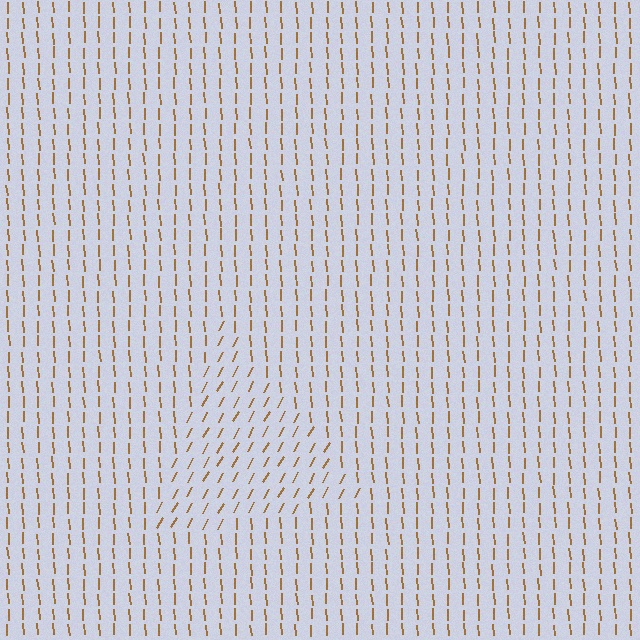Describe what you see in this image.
The image is filled with small brown line segments. A triangle region in the image has lines oriented differently from the surrounding lines, creating a visible texture boundary.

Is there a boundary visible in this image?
Yes, there is a texture boundary formed by a change in line orientation.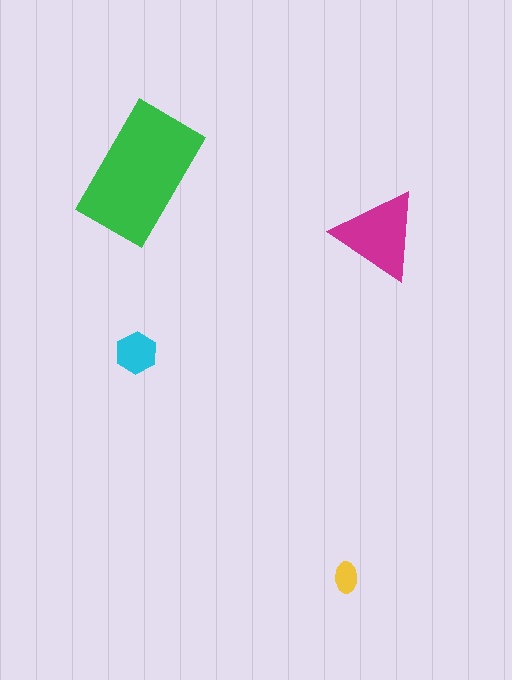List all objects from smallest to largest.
The yellow ellipse, the cyan hexagon, the magenta triangle, the green rectangle.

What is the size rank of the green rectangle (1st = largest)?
1st.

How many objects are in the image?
There are 4 objects in the image.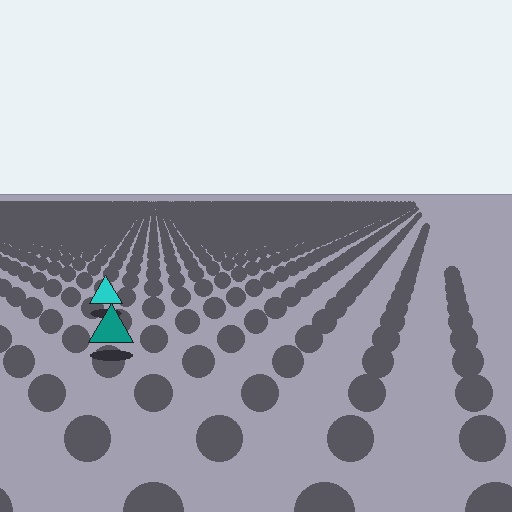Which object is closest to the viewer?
The teal triangle is closest. The texture marks near it are larger and more spread out.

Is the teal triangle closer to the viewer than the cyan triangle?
Yes. The teal triangle is closer — you can tell from the texture gradient: the ground texture is coarser near it.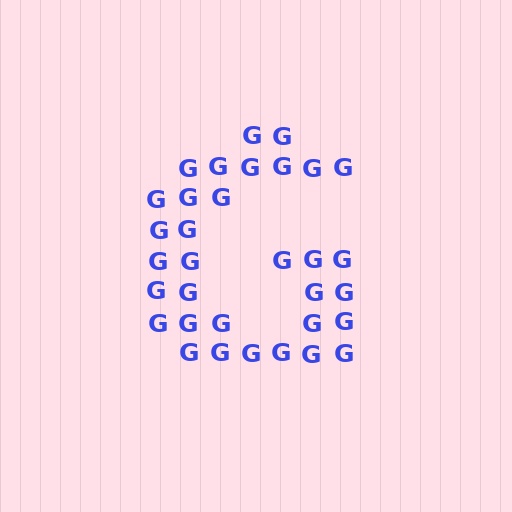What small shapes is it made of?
It is made of small letter G's.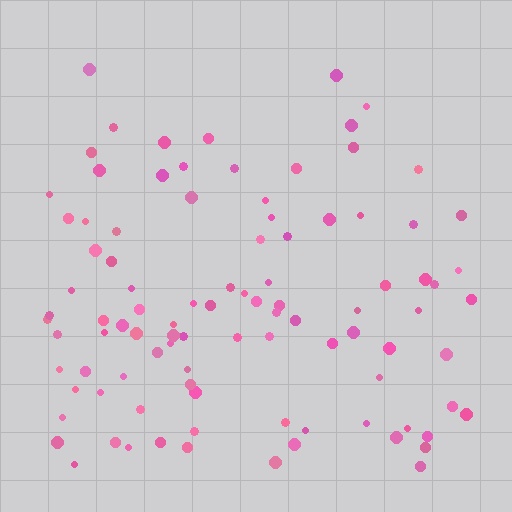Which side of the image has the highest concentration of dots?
The bottom.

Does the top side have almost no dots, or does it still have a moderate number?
Still a moderate number, just noticeably fewer than the bottom.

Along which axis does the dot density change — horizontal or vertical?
Vertical.